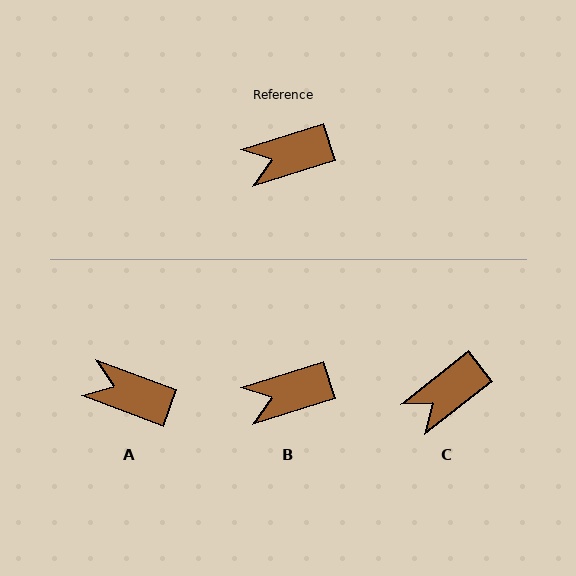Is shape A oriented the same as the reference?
No, it is off by about 38 degrees.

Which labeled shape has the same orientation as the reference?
B.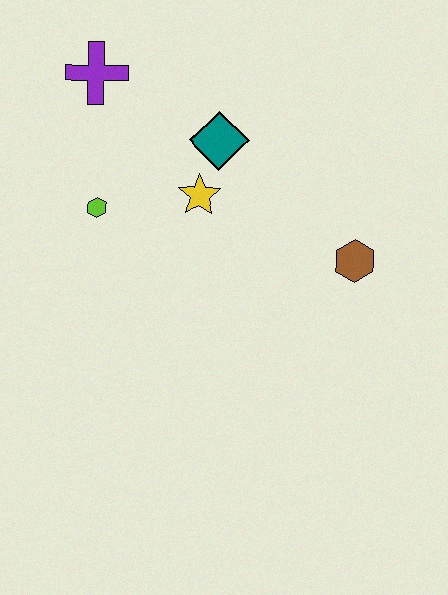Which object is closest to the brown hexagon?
The yellow star is closest to the brown hexagon.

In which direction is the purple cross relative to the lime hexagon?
The purple cross is above the lime hexagon.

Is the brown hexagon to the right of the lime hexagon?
Yes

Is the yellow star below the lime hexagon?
No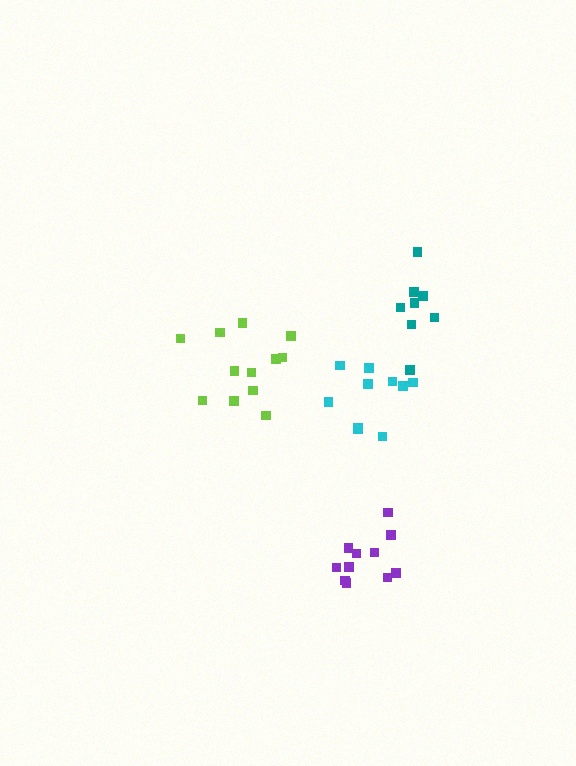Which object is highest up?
The teal cluster is topmost.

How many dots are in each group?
Group 1: 12 dots, Group 2: 11 dots, Group 3: 10 dots, Group 4: 8 dots (41 total).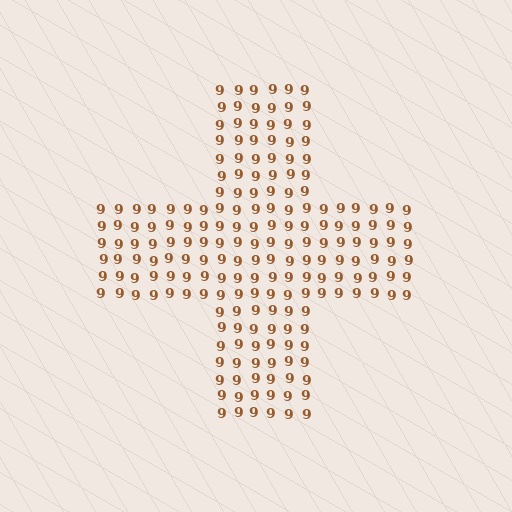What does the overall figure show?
The overall figure shows a cross.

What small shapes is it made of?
It is made of small digit 9's.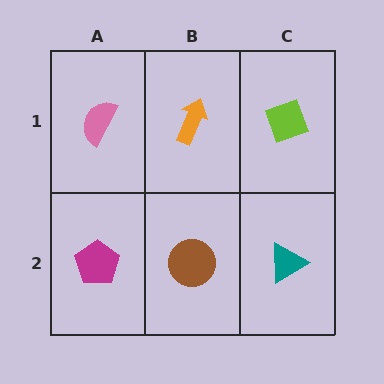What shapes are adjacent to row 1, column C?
A teal triangle (row 2, column C), an orange arrow (row 1, column B).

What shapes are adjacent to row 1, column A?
A magenta pentagon (row 2, column A), an orange arrow (row 1, column B).